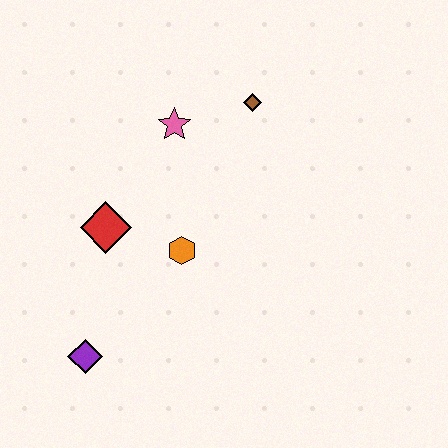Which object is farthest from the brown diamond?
The purple diamond is farthest from the brown diamond.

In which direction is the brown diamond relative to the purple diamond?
The brown diamond is above the purple diamond.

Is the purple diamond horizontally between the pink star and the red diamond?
No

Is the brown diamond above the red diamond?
Yes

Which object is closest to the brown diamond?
The pink star is closest to the brown diamond.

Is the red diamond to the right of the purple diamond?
Yes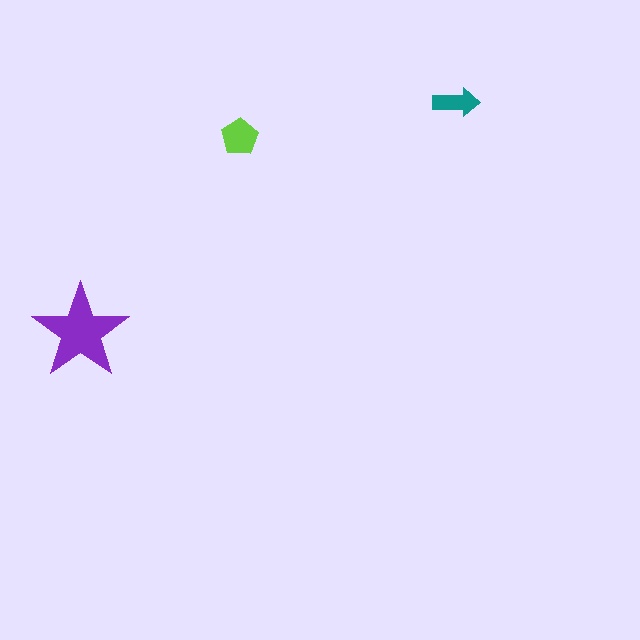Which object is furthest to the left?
The purple star is leftmost.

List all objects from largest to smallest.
The purple star, the lime pentagon, the teal arrow.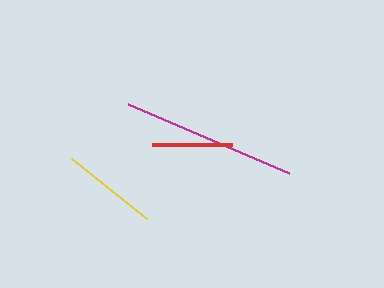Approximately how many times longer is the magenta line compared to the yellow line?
The magenta line is approximately 1.8 times the length of the yellow line.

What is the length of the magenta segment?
The magenta segment is approximately 176 pixels long.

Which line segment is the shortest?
The red line is the shortest at approximately 80 pixels.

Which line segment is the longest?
The magenta line is the longest at approximately 176 pixels.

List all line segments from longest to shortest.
From longest to shortest: magenta, yellow, red.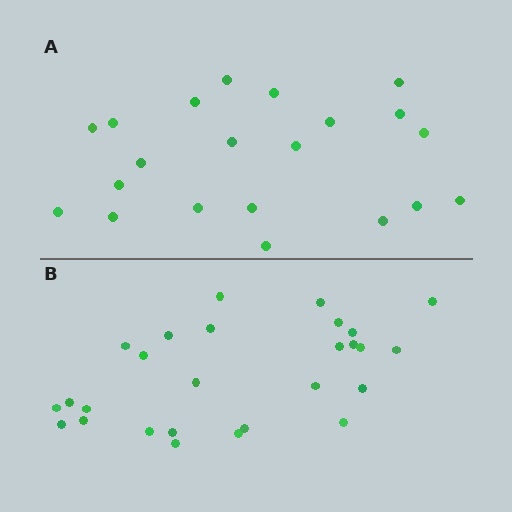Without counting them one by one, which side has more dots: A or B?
Region B (the bottom region) has more dots.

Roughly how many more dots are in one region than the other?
Region B has about 6 more dots than region A.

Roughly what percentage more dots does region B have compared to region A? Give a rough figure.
About 30% more.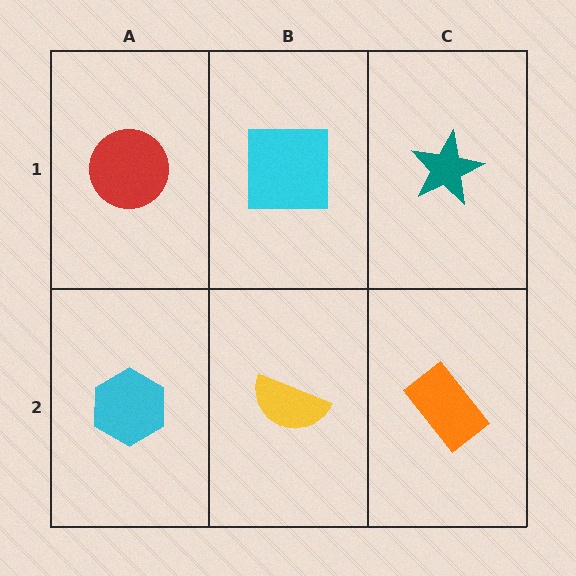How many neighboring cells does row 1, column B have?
3.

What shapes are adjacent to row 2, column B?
A cyan square (row 1, column B), a cyan hexagon (row 2, column A), an orange rectangle (row 2, column C).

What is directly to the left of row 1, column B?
A red circle.